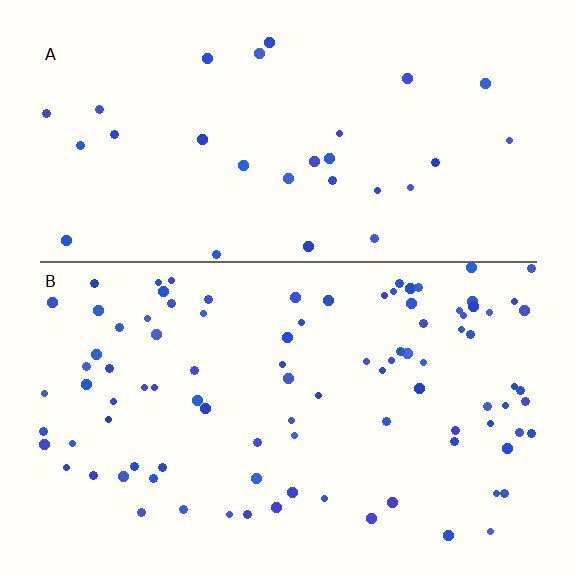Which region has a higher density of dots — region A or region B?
B (the bottom).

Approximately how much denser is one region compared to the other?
Approximately 3.1× — region B over region A.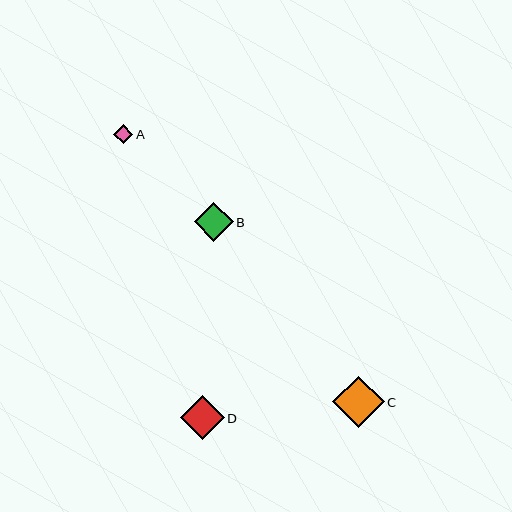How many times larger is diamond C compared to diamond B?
Diamond C is approximately 1.3 times the size of diamond B.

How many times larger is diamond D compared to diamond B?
Diamond D is approximately 1.1 times the size of diamond B.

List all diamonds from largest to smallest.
From largest to smallest: C, D, B, A.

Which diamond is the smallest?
Diamond A is the smallest with a size of approximately 19 pixels.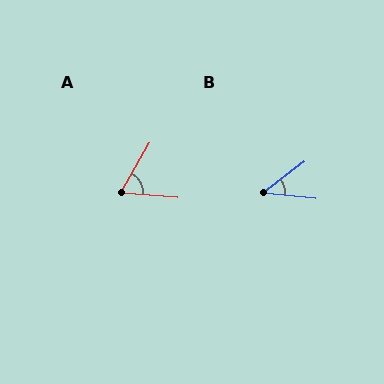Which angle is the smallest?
B, at approximately 43 degrees.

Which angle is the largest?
A, at approximately 64 degrees.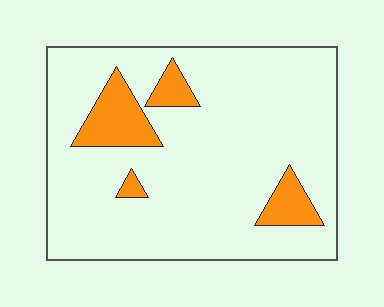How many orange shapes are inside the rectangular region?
4.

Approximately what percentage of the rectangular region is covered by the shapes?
Approximately 15%.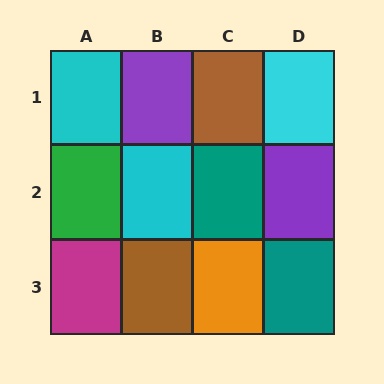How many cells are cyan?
3 cells are cyan.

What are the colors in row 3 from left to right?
Magenta, brown, orange, teal.